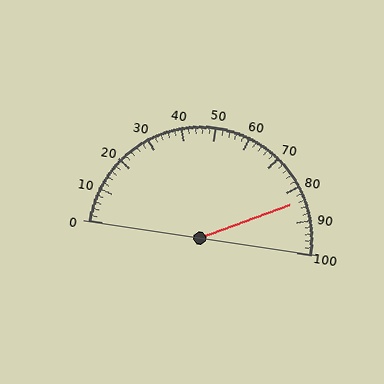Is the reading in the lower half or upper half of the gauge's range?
The reading is in the upper half of the range (0 to 100).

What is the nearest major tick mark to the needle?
The nearest major tick mark is 80.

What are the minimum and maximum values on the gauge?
The gauge ranges from 0 to 100.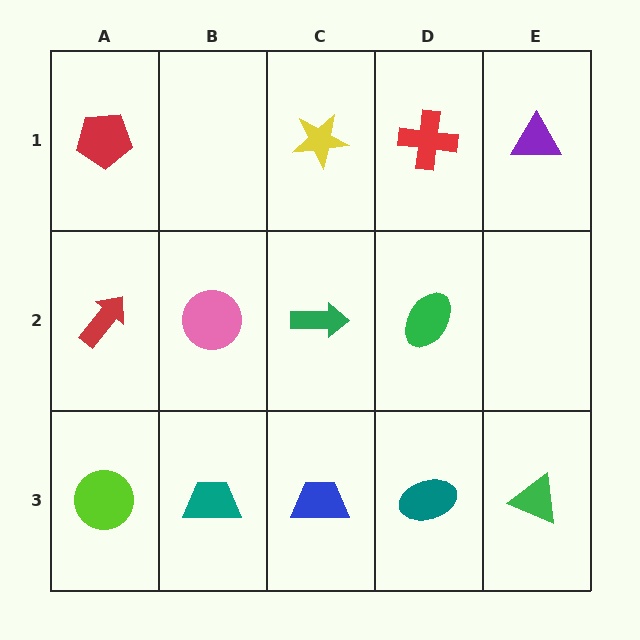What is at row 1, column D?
A red cross.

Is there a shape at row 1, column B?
No, that cell is empty.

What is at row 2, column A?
A red arrow.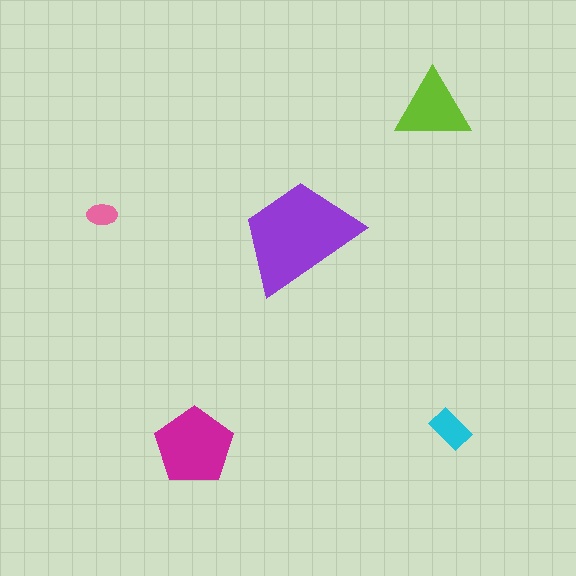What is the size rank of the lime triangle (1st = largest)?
3rd.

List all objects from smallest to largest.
The pink ellipse, the cyan rectangle, the lime triangle, the magenta pentagon, the purple trapezoid.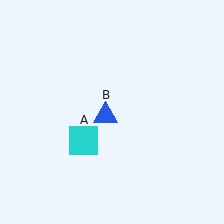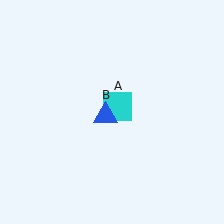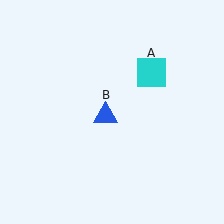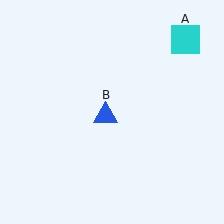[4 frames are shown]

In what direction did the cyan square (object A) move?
The cyan square (object A) moved up and to the right.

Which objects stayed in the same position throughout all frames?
Blue triangle (object B) remained stationary.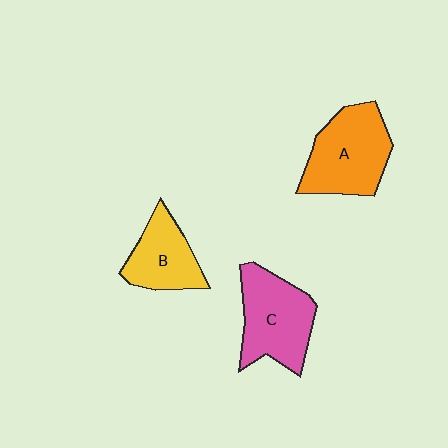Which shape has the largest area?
Shape A (orange).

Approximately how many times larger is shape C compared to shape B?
Approximately 1.4 times.